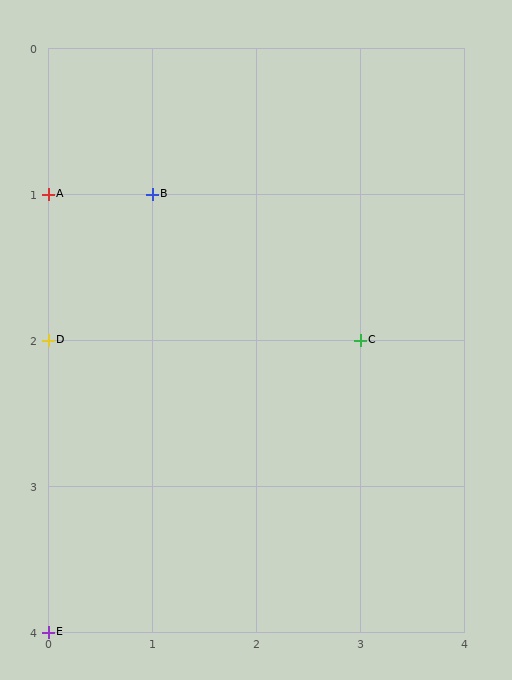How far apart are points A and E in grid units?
Points A and E are 3 rows apart.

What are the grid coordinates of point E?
Point E is at grid coordinates (0, 4).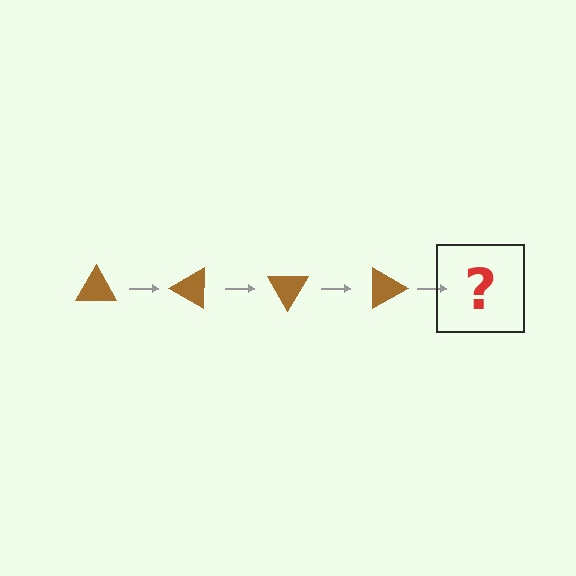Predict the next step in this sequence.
The next step is a brown triangle rotated 120 degrees.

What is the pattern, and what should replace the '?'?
The pattern is that the triangle rotates 30 degrees each step. The '?' should be a brown triangle rotated 120 degrees.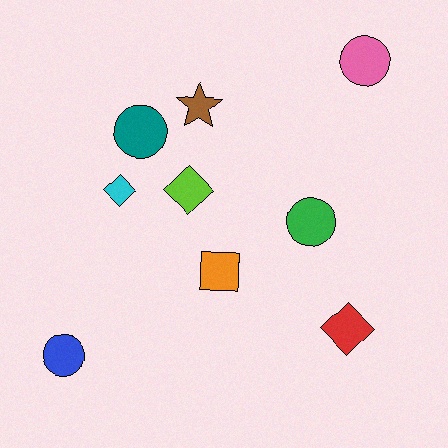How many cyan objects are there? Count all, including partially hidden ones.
There is 1 cyan object.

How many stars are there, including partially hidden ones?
There is 1 star.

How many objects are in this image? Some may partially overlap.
There are 9 objects.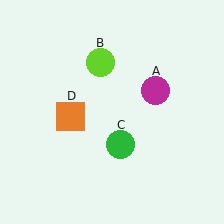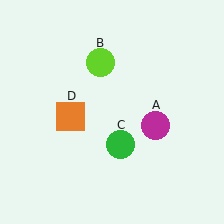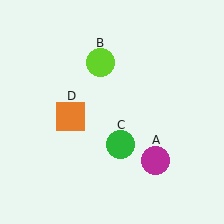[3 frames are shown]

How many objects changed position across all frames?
1 object changed position: magenta circle (object A).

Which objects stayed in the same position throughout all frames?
Lime circle (object B) and green circle (object C) and orange square (object D) remained stationary.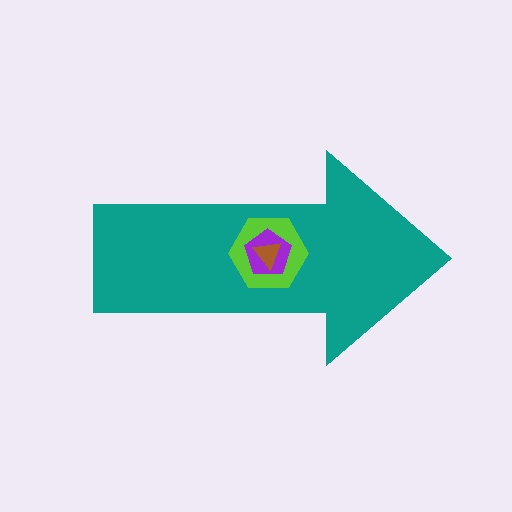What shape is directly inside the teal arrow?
The lime hexagon.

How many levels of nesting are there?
4.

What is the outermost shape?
The teal arrow.